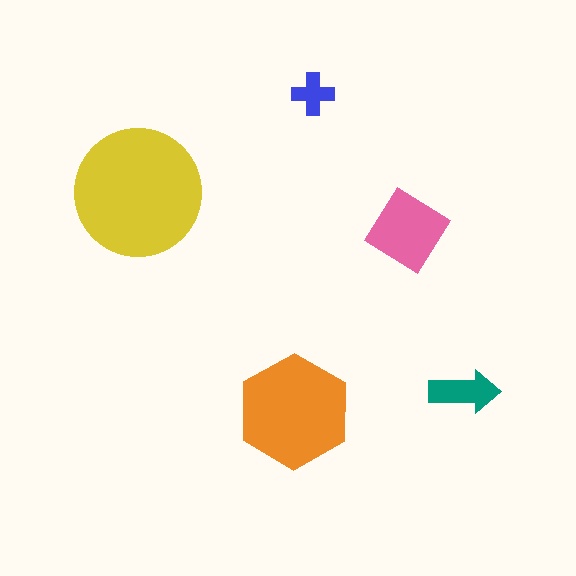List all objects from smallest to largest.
The blue cross, the teal arrow, the pink diamond, the orange hexagon, the yellow circle.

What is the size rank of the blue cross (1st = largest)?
5th.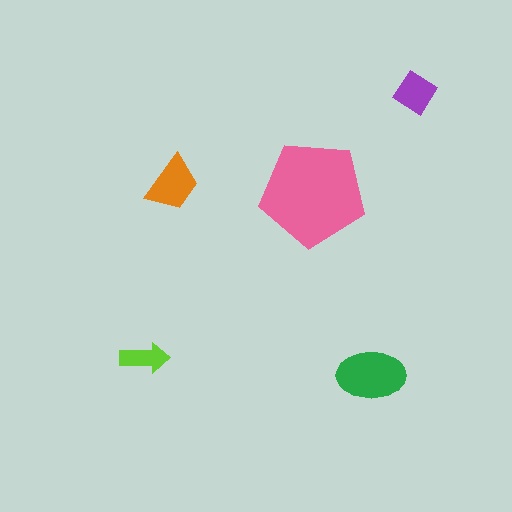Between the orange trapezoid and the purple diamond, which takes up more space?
The orange trapezoid.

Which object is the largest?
The pink pentagon.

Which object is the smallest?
The lime arrow.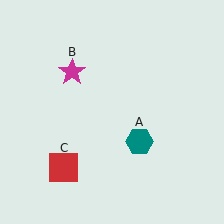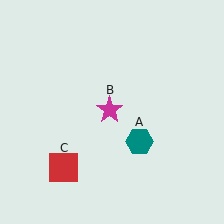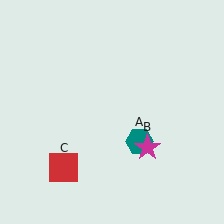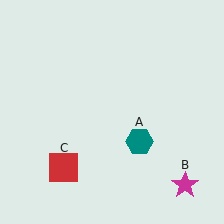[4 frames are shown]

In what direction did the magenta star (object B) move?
The magenta star (object B) moved down and to the right.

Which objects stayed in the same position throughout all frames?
Teal hexagon (object A) and red square (object C) remained stationary.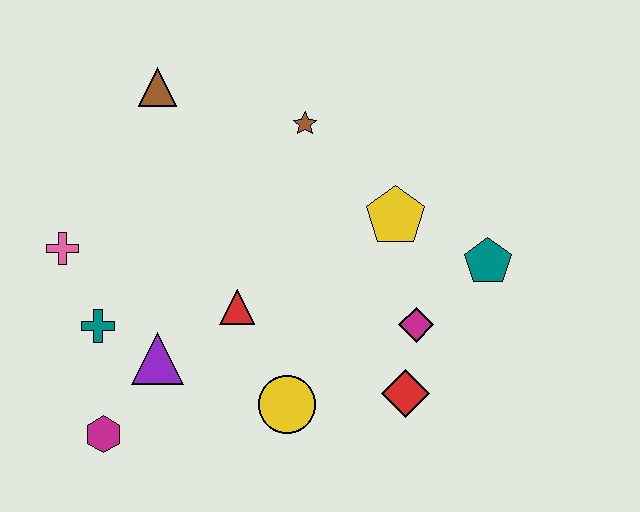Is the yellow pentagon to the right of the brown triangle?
Yes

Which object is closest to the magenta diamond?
The red diamond is closest to the magenta diamond.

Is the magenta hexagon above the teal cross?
No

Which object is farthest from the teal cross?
The teal pentagon is farthest from the teal cross.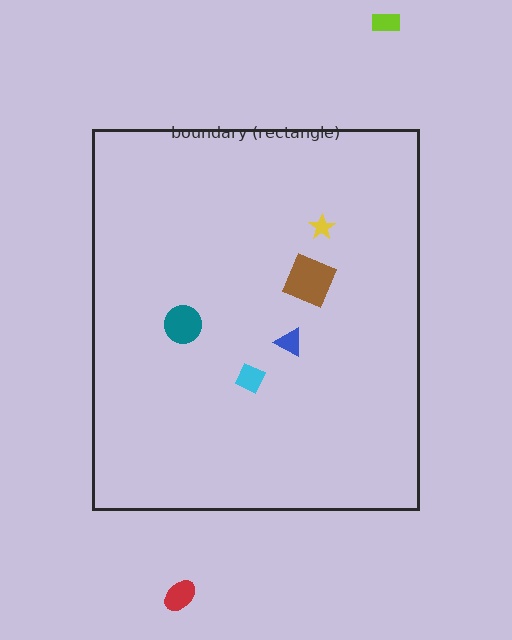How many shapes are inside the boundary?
5 inside, 2 outside.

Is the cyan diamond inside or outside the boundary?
Inside.